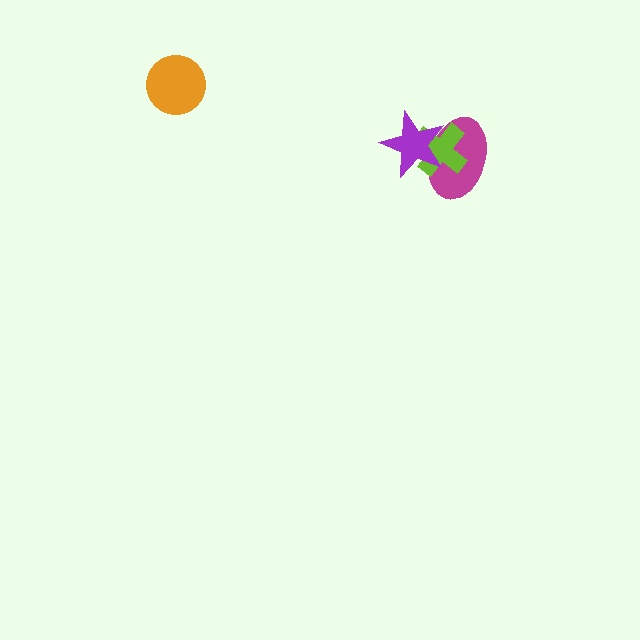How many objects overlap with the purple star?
2 objects overlap with the purple star.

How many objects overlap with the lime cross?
2 objects overlap with the lime cross.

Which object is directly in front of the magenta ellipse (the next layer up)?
The lime cross is directly in front of the magenta ellipse.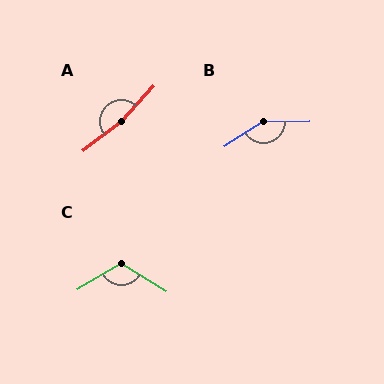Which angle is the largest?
A, at approximately 170 degrees.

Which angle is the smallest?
C, at approximately 117 degrees.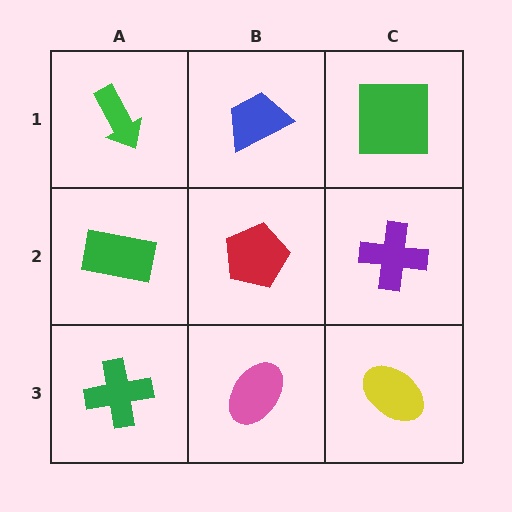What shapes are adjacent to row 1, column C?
A purple cross (row 2, column C), a blue trapezoid (row 1, column B).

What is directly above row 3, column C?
A purple cross.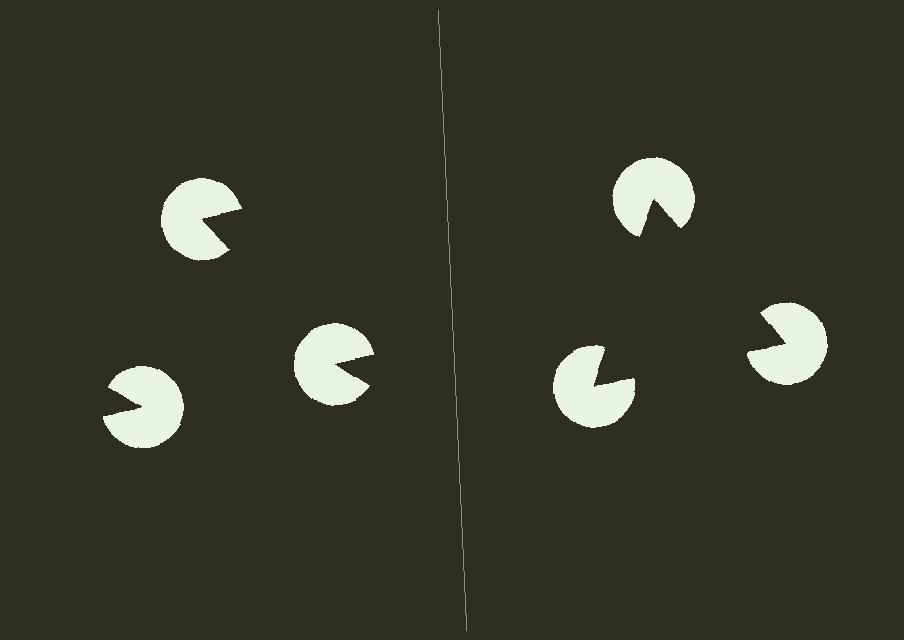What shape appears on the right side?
An illusory triangle.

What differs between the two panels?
The pac-man discs are positioned identically on both sides; only the wedge orientations differ. On the right they align to a triangle; on the left they are misaligned.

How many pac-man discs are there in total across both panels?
6 — 3 on each side.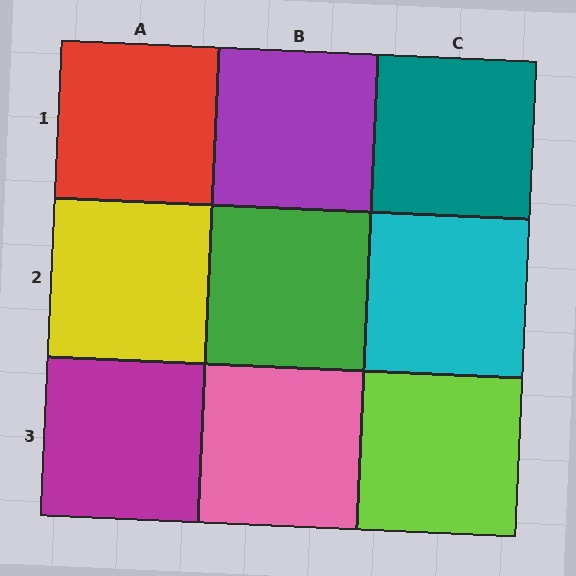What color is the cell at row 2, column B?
Green.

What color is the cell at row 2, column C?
Cyan.